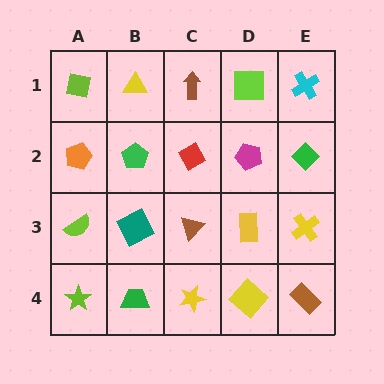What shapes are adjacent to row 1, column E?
A green diamond (row 2, column E), a lime square (row 1, column D).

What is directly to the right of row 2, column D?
A green diamond.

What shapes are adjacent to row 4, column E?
A yellow cross (row 3, column E), a yellow diamond (row 4, column D).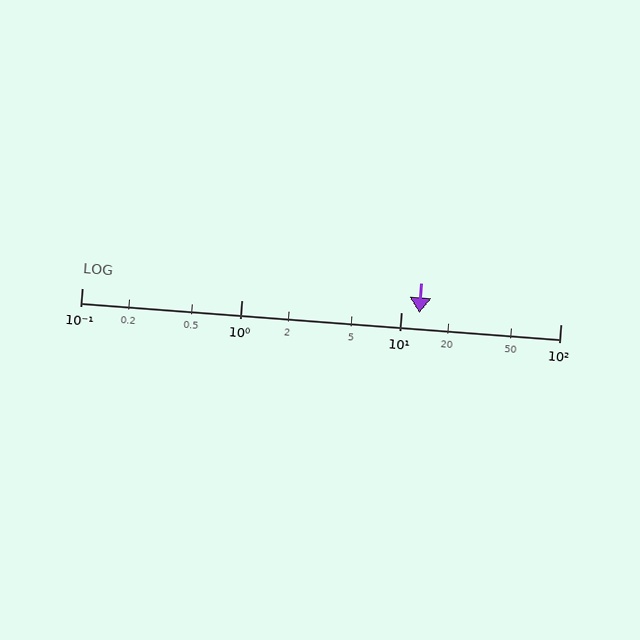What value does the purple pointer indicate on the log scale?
The pointer indicates approximately 13.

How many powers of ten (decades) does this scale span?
The scale spans 3 decades, from 0.1 to 100.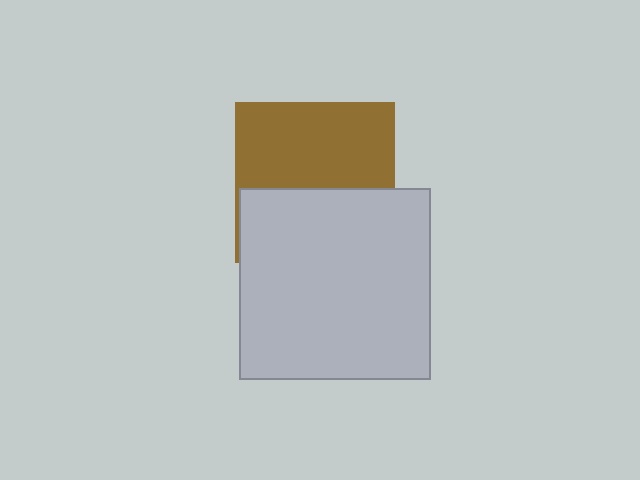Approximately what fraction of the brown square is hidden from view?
Roughly 46% of the brown square is hidden behind the light gray square.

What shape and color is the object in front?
The object in front is a light gray square.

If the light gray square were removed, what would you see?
You would see the complete brown square.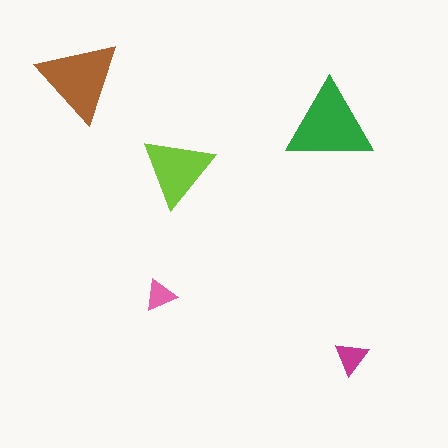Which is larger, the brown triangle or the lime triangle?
The brown one.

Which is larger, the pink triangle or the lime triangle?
The lime one.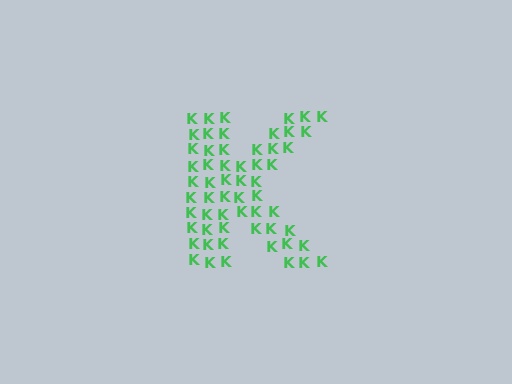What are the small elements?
The small elements are letter K's.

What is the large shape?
The large shape is the letter K.